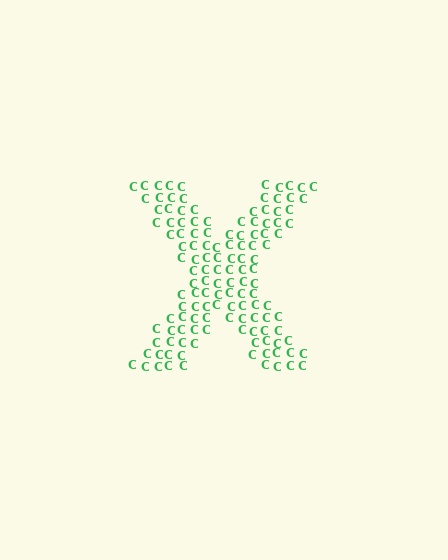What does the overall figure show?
The overall figure shows the letter X.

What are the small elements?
The small elements are letter C's.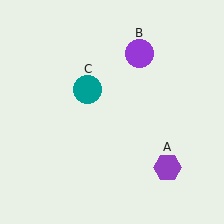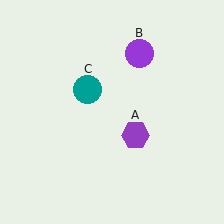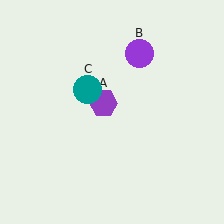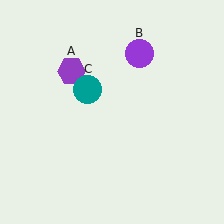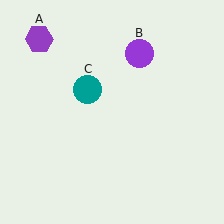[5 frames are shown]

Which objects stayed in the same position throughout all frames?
Purple circle (object B) and teal circle (object C) remained stationary.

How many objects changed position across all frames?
1 object changed position: purple hexagon (object A).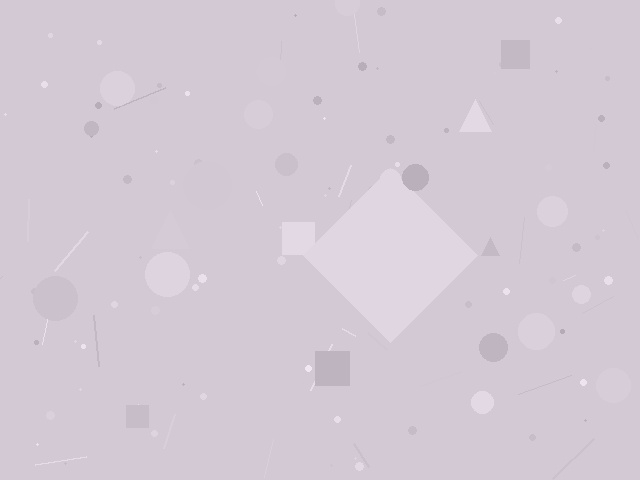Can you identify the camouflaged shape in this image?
The camouflaged shape is a diamond.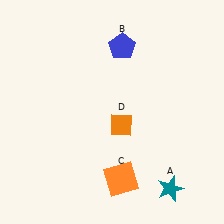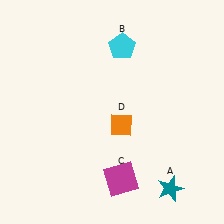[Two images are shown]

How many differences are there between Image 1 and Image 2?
There are 2 differences between the two images.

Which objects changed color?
B changed from blue to cyan. C changed from orange to magenta.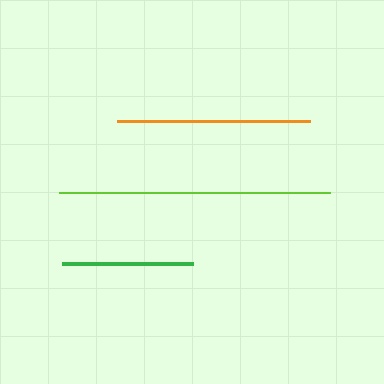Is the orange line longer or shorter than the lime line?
The lime line is longer than the orange line.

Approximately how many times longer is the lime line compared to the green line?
The lime line is approximately 2.1 times the length of the green line.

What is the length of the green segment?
The green segment is approximately 130 pixels long.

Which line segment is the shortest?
The green line is the shortest at approximately 130 pixels.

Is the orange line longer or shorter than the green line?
The orange line is longer than the green line.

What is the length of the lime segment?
The lime segment is approximately 271 pixels long.